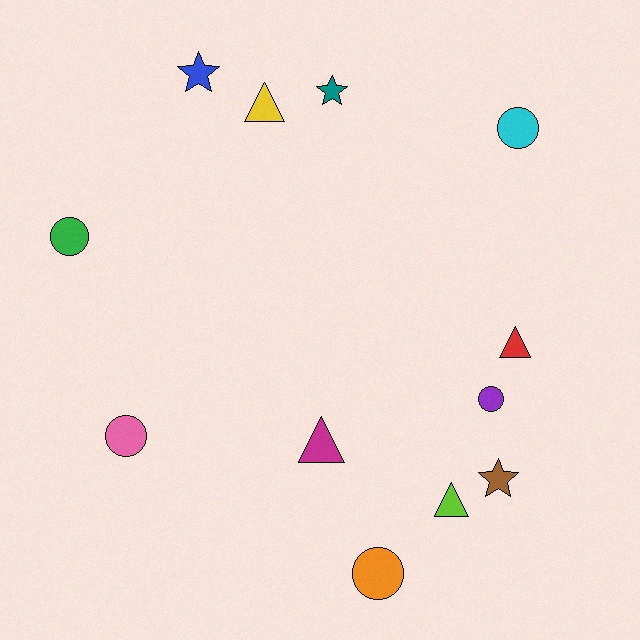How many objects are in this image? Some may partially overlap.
There are 12 objects.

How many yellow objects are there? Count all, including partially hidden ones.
There is 1 yellow object.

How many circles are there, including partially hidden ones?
There are 5 circles.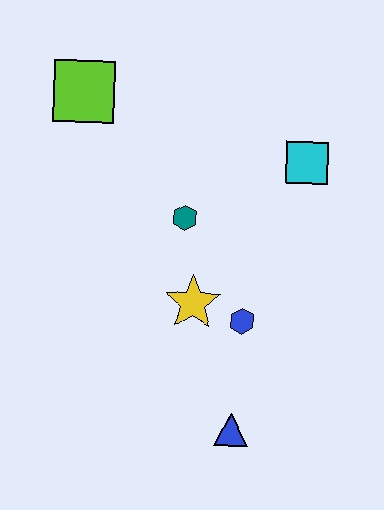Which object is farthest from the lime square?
The blue triangle is farthest from the lime square.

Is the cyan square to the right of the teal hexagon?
Yes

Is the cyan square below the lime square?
Yes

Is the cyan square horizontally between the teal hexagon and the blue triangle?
No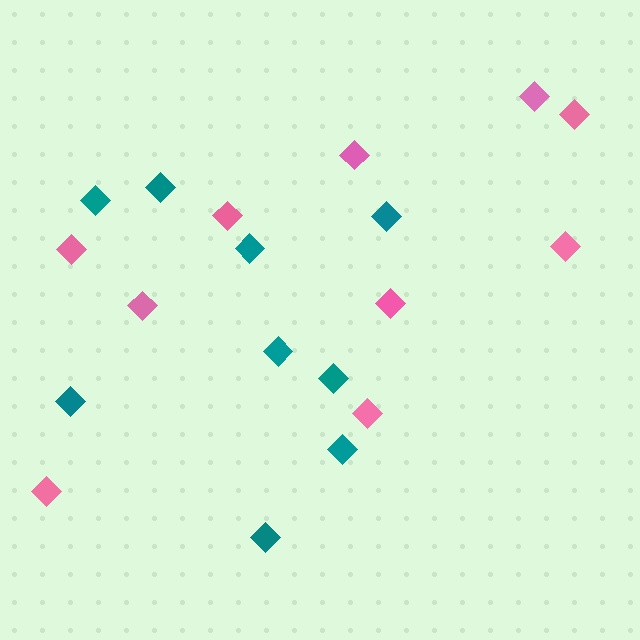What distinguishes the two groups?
There are 2 groups: one group of pink diamonds (10) and one group of teal diamonds (9).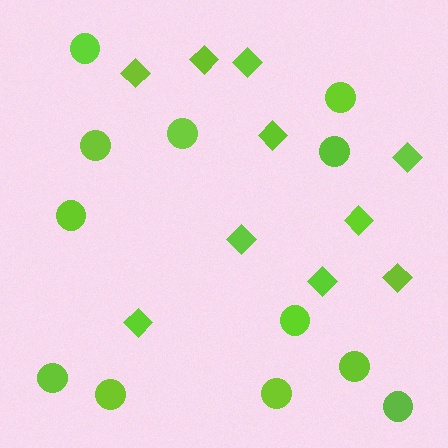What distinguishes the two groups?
There are 2 groups: one group of circles (12) and one group of diamonds (10).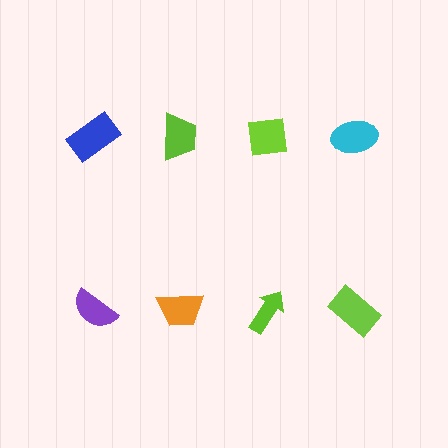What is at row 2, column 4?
A lime rectangle.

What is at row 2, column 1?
A purple semicircle.